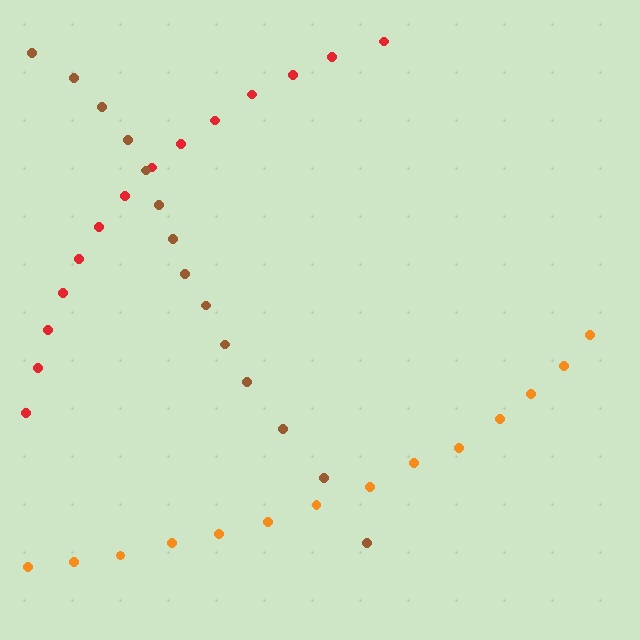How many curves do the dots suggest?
There are 3 distinct paths.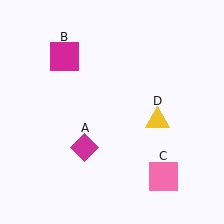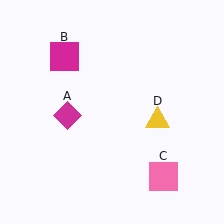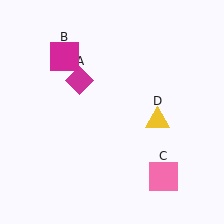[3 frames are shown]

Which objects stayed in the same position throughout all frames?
Magenta square (object B) and pink square (object C) and yellow triangle (object D) remained stationary.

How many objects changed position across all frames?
1 object changed position: magenta diamond (object A).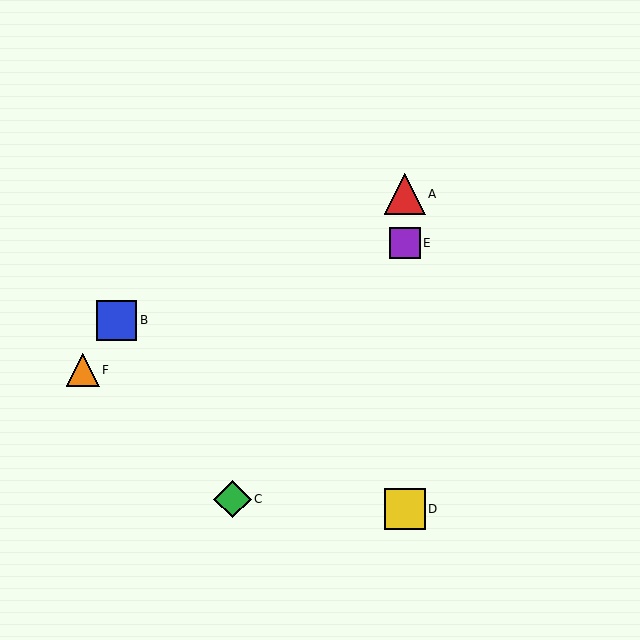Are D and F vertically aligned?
No, D is at x≈405 and F is at x≈83.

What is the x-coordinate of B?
Object B is at x≈117.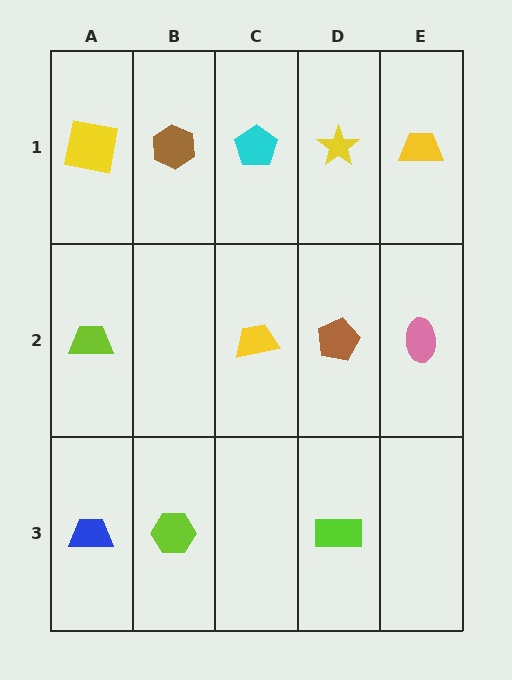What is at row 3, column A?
A blue trapezoid.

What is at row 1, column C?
A cyan pentagon.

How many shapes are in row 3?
3 shapes.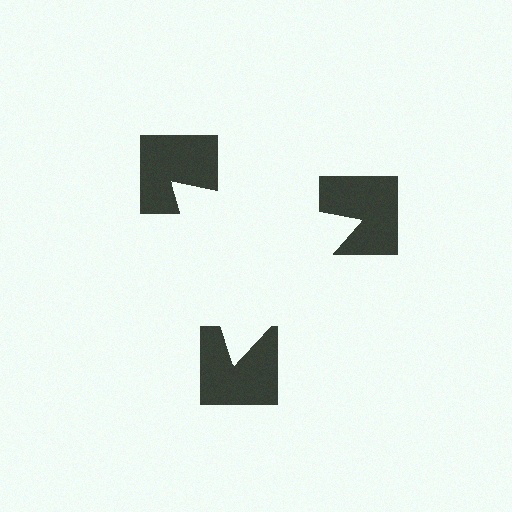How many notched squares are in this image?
There are 3 — one at each vertex of the illusory triangle.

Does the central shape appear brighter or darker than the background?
It typically appears slightly brighter than the background, even though no actual brightness change is drawn.